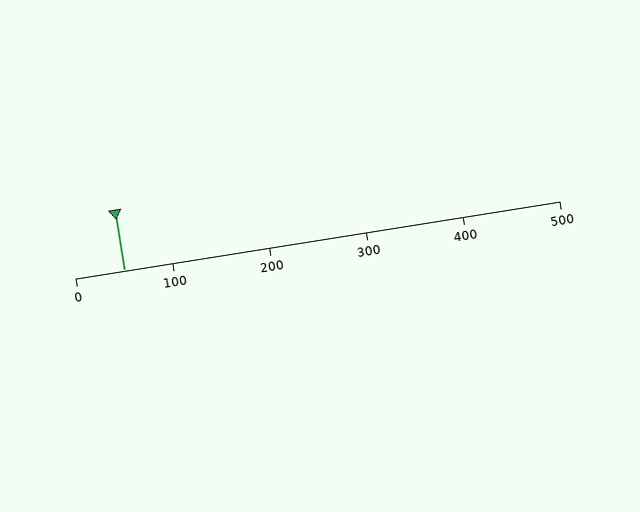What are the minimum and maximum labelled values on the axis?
The axis runs from 0 to 500.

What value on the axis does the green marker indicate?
The marker indicates approximately 50.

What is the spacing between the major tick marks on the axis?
The major ticks are spaced 100 apart.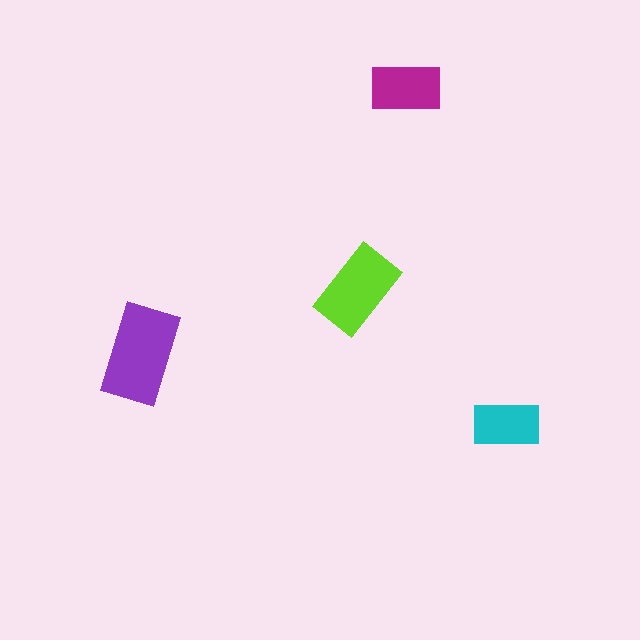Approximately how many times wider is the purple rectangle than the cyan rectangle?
About 1.5 times wider.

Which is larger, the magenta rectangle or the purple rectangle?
The purple one.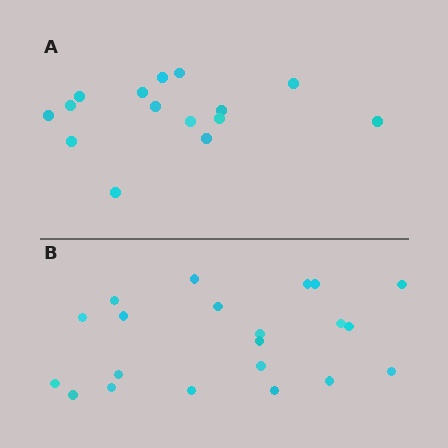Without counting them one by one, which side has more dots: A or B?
Region B (the bottom region) has more dots.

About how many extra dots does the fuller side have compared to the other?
Region B has about 6 more dots than region A.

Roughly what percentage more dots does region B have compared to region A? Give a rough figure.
About 40% more.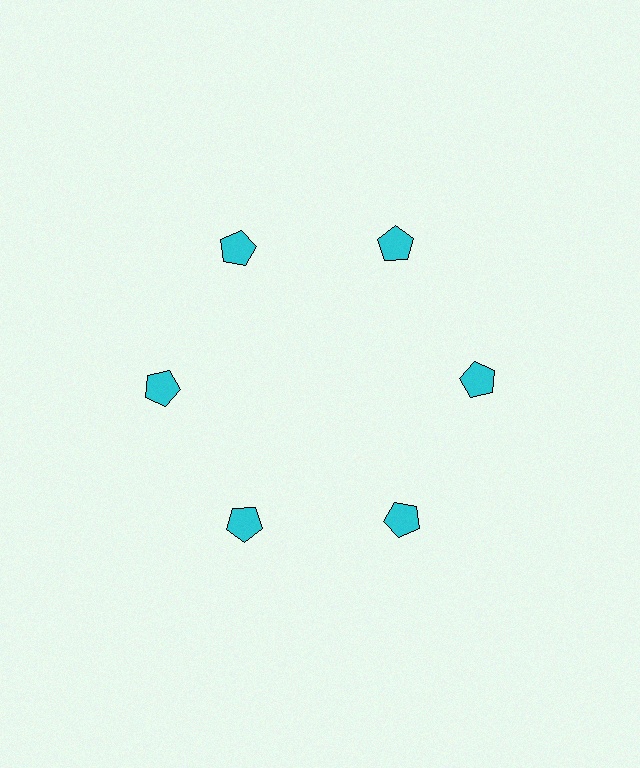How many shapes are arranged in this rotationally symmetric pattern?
There are 6 shapes, arranged in 6 groups of 1.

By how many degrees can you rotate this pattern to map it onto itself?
The pattern maps onto itself every 60 degrees of rotation.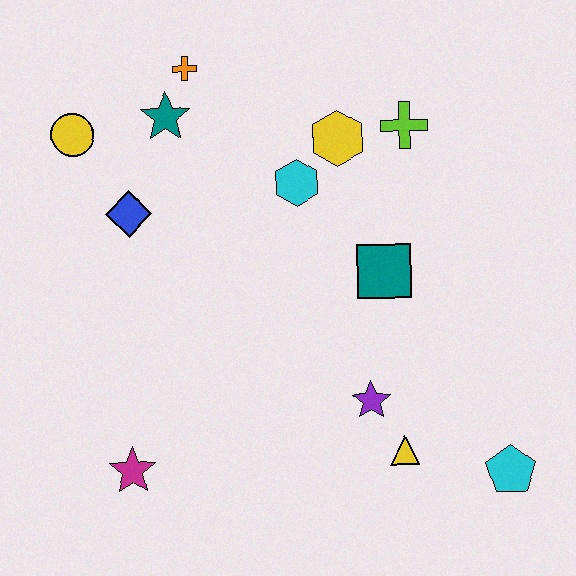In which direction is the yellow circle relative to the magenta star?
The yellow circle is above the magenta star.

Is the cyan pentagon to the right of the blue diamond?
Yes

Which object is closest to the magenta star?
The purple star is closest to the magenta star.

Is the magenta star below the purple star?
Yes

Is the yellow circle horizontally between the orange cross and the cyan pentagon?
No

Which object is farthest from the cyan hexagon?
The cyan pentagon is farthest from the cyan hexagon.